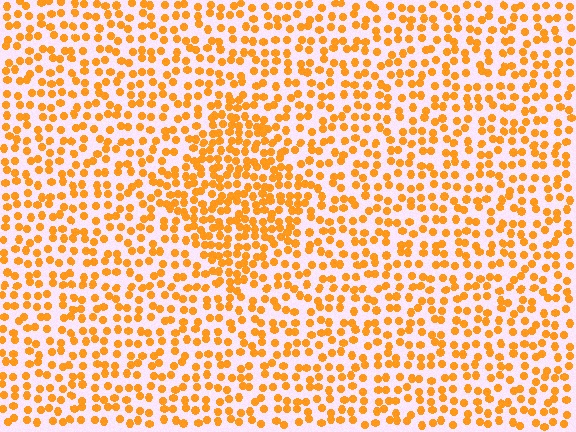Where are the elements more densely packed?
The elements are more densely packed inside the diamond boundary.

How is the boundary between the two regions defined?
The boundary is defined by a change in element density (approximately 1.7x ratio). All elements are the same color, size, and shape.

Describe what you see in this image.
The image contains small orange elements arranged at two different densities. A diamond-shaped region is visible where the elements are more densely packed than the surrounding area.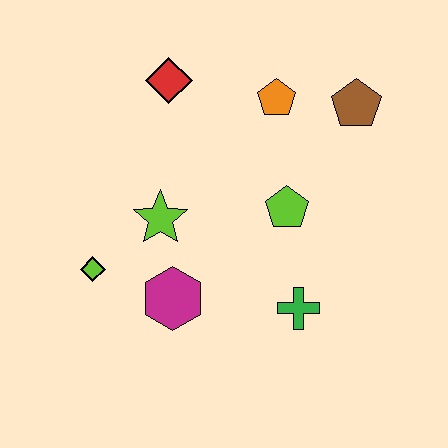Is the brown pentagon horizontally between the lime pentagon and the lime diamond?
No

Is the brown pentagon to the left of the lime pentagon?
No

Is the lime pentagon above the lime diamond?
Yes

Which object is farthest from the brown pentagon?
The lime diamond is farthest from the brown pentagon.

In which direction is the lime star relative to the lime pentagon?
The lime star is to the left of the lime pentagon.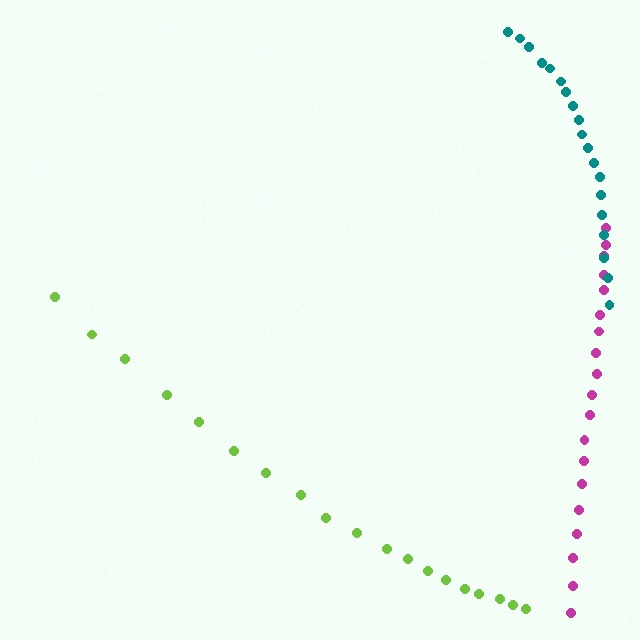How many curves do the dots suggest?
There are 3 distinct paths.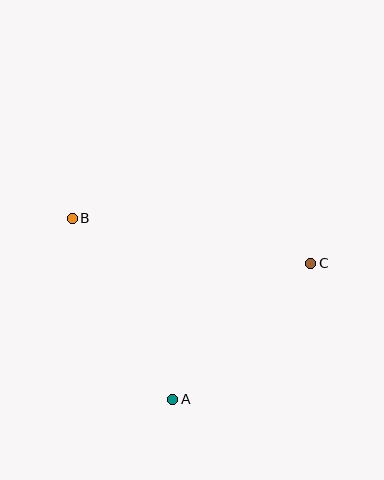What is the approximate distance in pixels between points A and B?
The distance between A and B is approximately 207 pixels.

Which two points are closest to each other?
Points A and C are closest to each other.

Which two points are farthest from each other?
Points B and C are farthest from each other.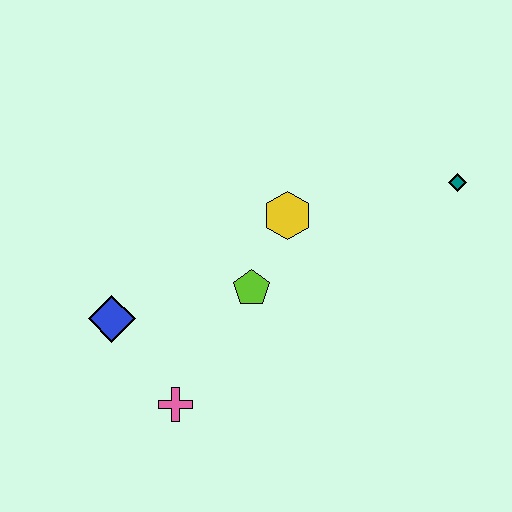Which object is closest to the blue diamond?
The pink cross is closest to the blue diamond.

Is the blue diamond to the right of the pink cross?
No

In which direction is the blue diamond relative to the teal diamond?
The blue diamond is to the left of the teal diamond.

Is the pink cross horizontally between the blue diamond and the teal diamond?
Yes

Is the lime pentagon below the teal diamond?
Yes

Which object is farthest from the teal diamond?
The blue diamond is farthest from the teal diamond.